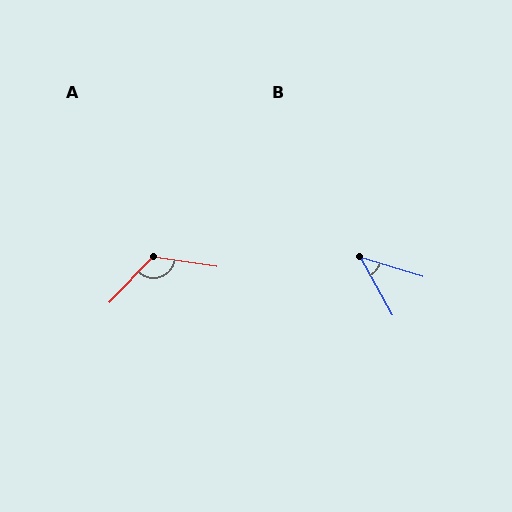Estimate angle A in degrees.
Approximately 125 degrees.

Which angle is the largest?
A, at approximately 125 degrees.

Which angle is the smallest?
B, at approximately 44 degrees.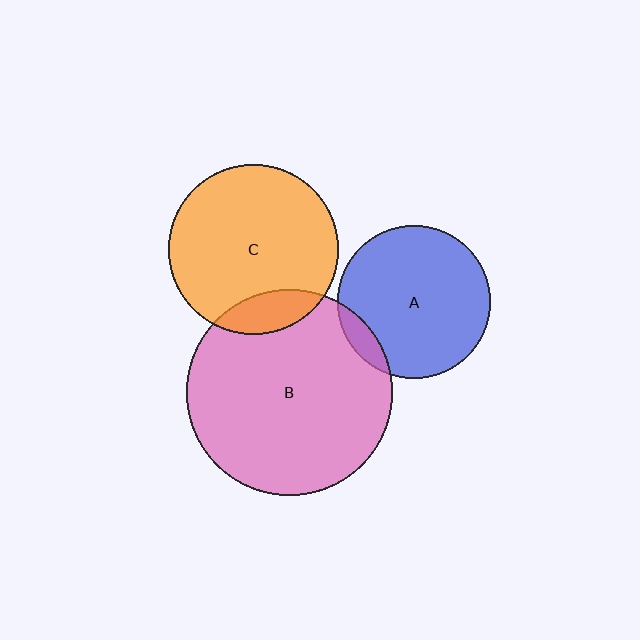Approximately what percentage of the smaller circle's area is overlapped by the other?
Approximately 15%.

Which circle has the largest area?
Circle B (pink).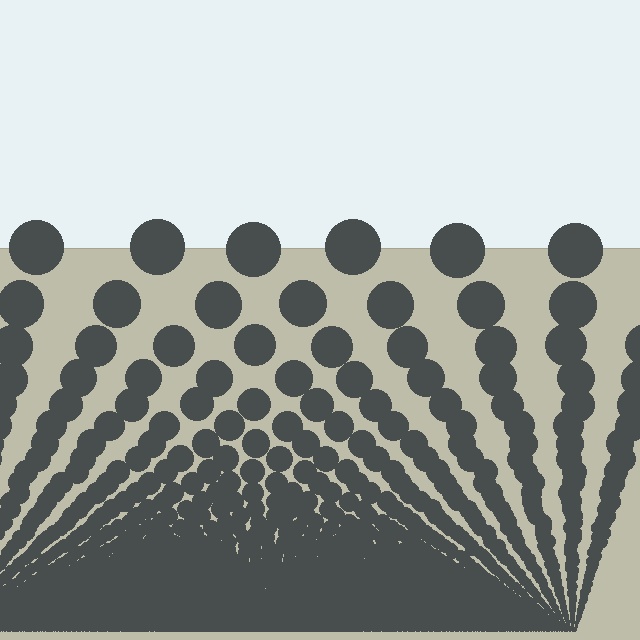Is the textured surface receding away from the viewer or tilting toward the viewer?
The surface appears to tilt toward the viewer. Texture elements get larger and sparser toward the top.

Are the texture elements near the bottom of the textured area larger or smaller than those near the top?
Smaller. The gradient is inverted — elements near the bottom are smaller and denser.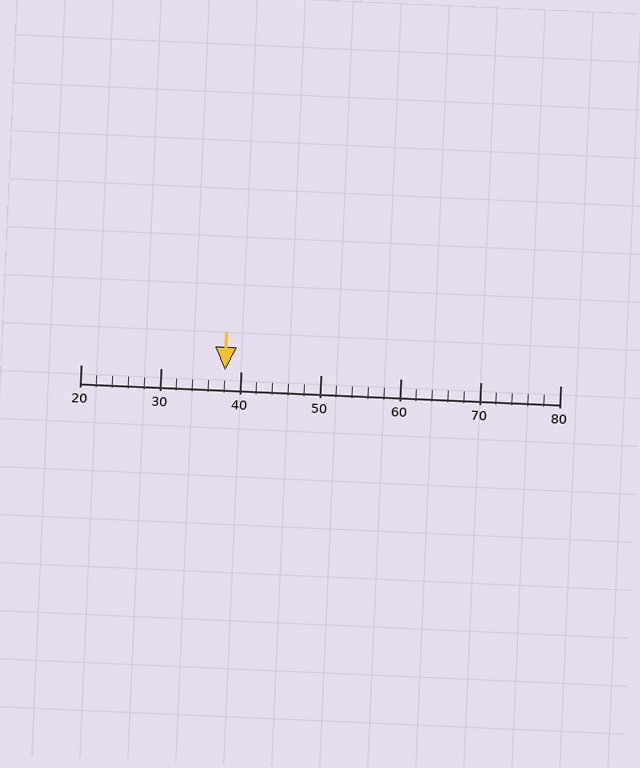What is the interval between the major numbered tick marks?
The major tick marks are spaced 10 units apart.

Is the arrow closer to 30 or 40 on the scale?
The arrow is closer to 40.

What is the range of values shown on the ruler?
The ruler shows values from 20 to 80.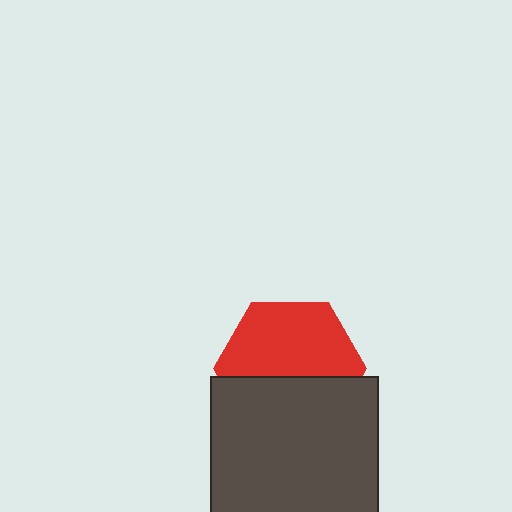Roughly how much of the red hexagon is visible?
About half of it is visible (roughly 57%).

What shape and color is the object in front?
The object in front is a dark gray rectangle.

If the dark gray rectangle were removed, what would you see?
You would see the complete red hexagon.